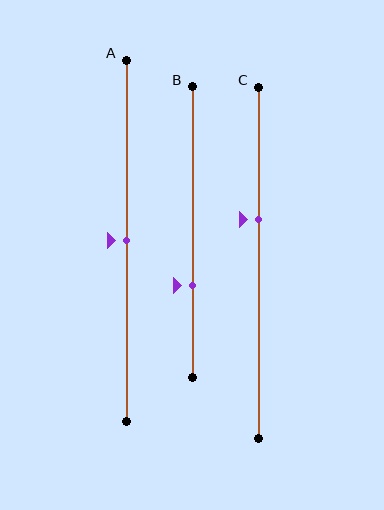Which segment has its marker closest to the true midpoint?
Segment A has its marker closest to the true midpoint.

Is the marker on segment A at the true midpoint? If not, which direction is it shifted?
Yes, the marker on segment A is at the true midpoint.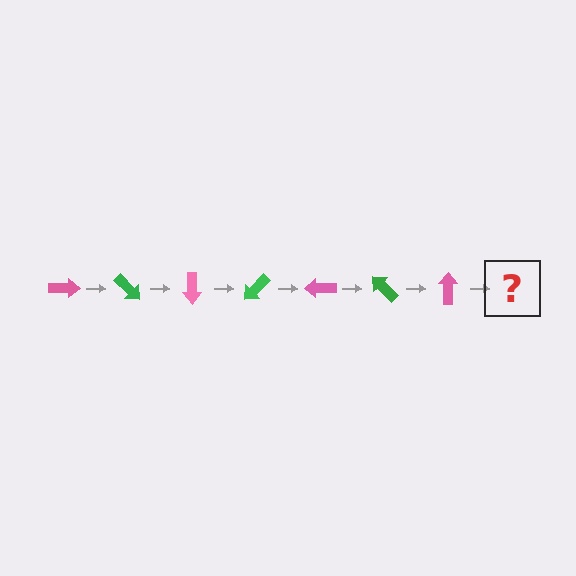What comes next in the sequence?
The next element should be a green arrow, rotated 315 degrees from the start.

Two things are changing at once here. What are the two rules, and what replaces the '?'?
The two rules are that it rotates 45 degrees each step and the color cycles through pink and green. The '?' should be a green arrow, rotated 315 degrees from the start.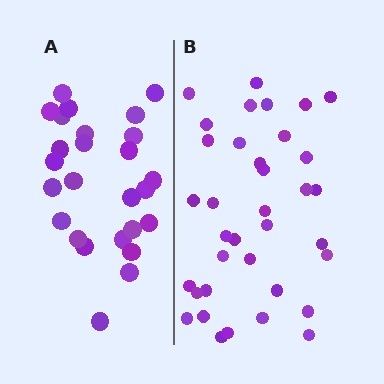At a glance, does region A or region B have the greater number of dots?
Region B (the right region) has more dots.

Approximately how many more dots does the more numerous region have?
Region B has roughly 10 or so more dots than region A.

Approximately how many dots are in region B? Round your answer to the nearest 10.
About 40 dots. (The exact count is 36, which rounds to 40.)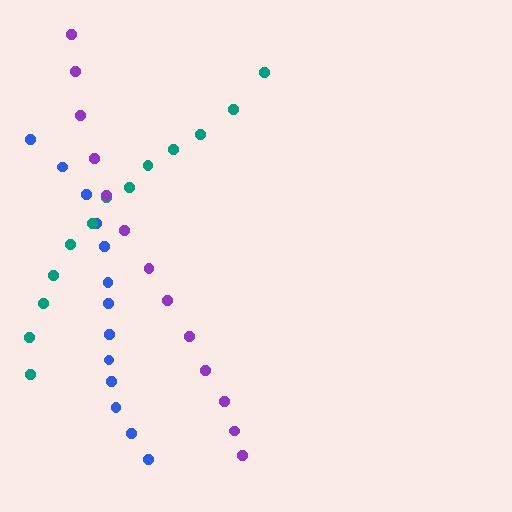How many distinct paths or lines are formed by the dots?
There are 3 distinct paths.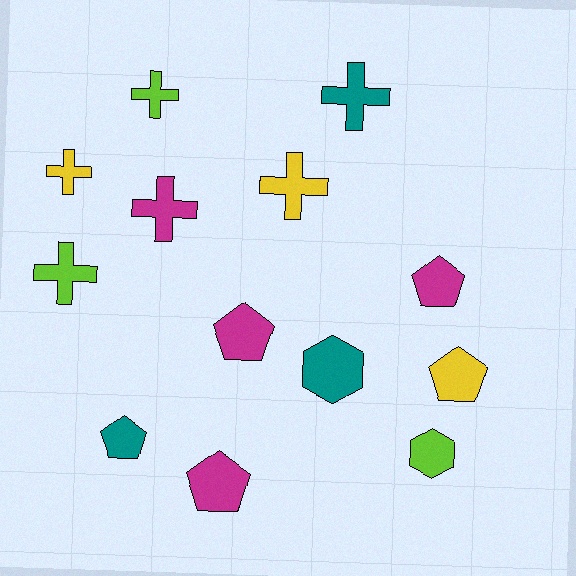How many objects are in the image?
There are 13 objects.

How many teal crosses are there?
There is 1 teal cross.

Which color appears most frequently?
Magenta, with 4 objects.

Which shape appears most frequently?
Cross, with 6 objects.